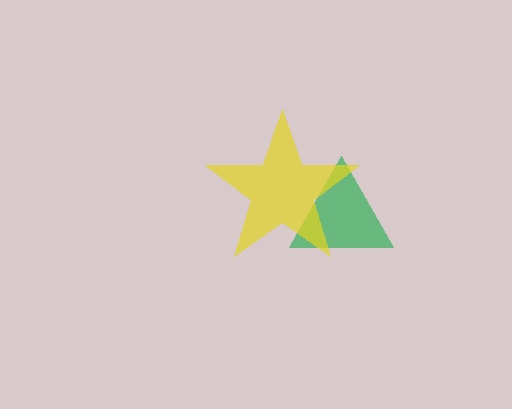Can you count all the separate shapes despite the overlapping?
Yes, there are 2 separate shapes.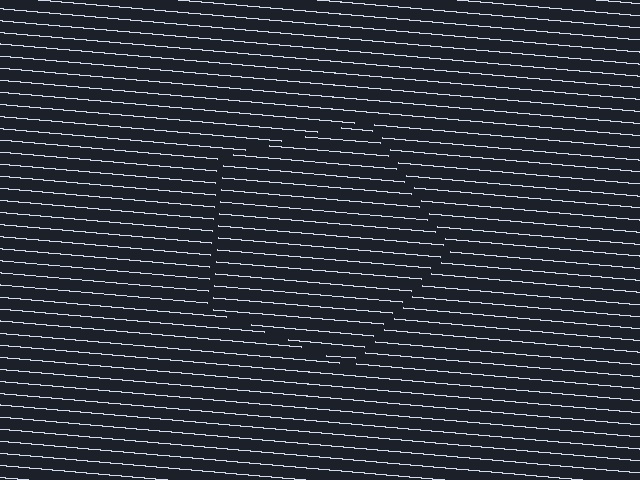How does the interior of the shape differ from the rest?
The interior of the shape contains the same grating, shifted by half a period — the contour is defined by the phase discontinuity where line-ends from the inner and outer gratings abut.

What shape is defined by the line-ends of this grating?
An illusory pentagon. The interior of the shape contains the same grating, shifted by half a period — the contour is defined by the phase discontinuity where line-ends from the inner and outer gratings abut.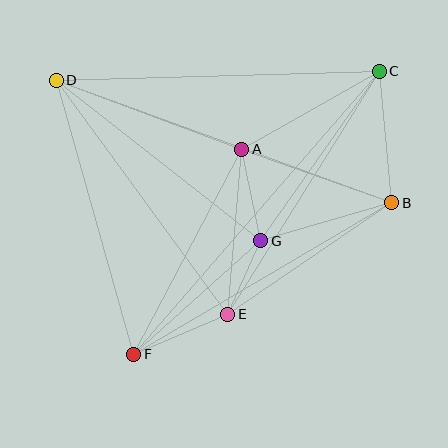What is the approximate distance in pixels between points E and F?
The distance between E and F is approximately 102 pixels.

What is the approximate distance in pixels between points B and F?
The distance between B and F is approximately 299 pixels.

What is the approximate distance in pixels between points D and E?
The distance between D and E is approximately 290 pixels.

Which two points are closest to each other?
Points E and G are closest to each other.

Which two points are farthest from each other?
Points C and F are farthest from each other.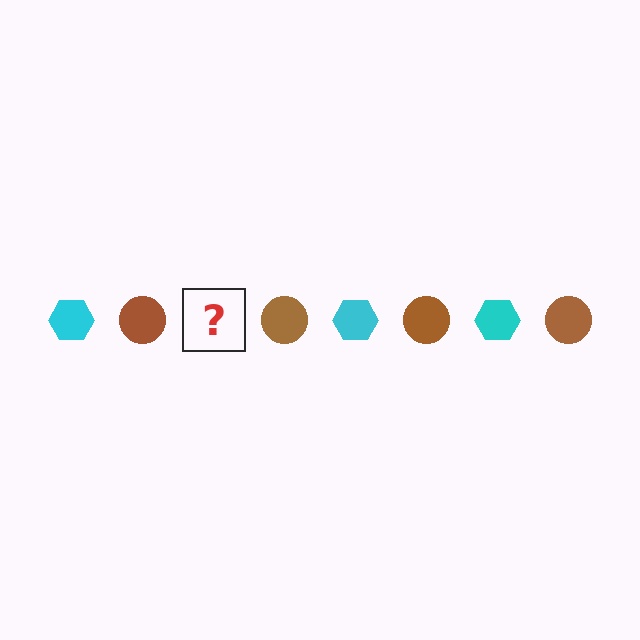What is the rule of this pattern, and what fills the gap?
The rule is that the pattern alternates between cyan hexagon and brown circle. The gap should be filled with a cyan hexagon.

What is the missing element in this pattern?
The missing element is a cyan hexagon.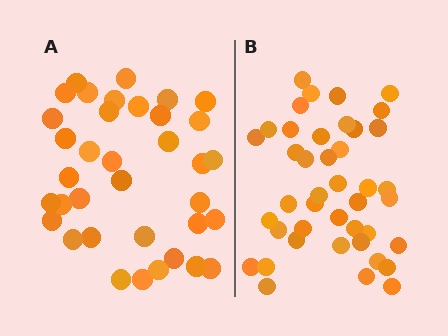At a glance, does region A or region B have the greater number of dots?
Region B (the right region) has more dots.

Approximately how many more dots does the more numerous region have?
Region B has about 6 more dots than region A.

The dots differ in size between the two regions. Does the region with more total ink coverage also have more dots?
No. Region A has more total ink coverage because its dots are larger, but region B actually contains more individual dots. Total area can be misleading — the number of items is what matters here.